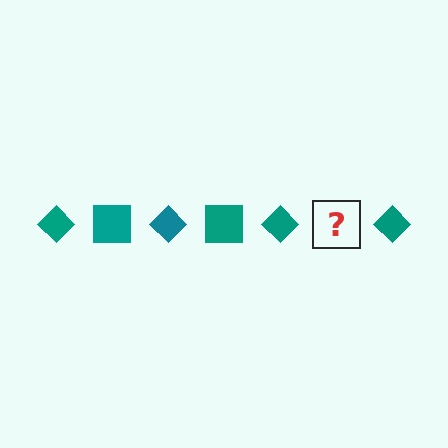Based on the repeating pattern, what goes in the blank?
The blank should be a teal square.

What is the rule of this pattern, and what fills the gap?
The rule is that the pattern cycles through diamond, square shapes in teal. The gap should be filled with a teal square.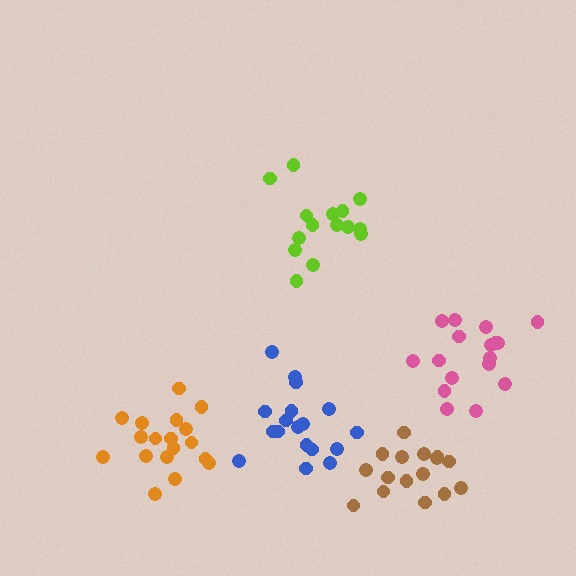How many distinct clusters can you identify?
There are 5 distinct clusters.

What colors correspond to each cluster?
The clusters are colored: pink, orange, lime, blue, brown.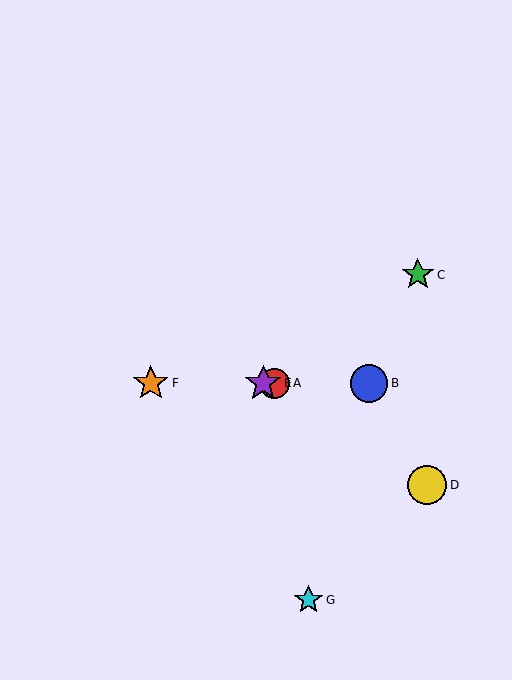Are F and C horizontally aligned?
No, F is at y≈383 and C is at y≈275.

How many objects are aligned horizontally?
4 objects (A, B, E, F) are aligned horizontally.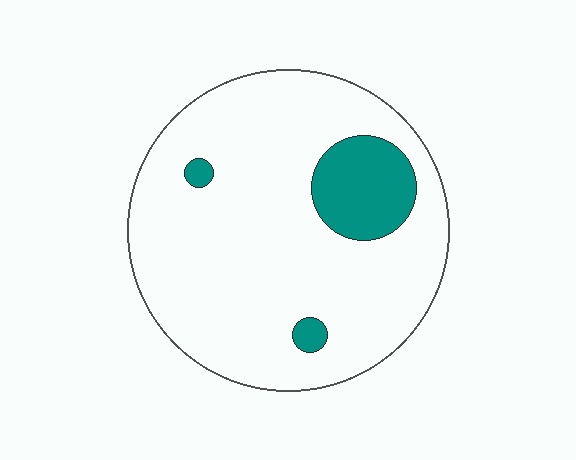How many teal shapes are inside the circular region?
3.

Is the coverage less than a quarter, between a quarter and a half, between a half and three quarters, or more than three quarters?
Less than a quarter.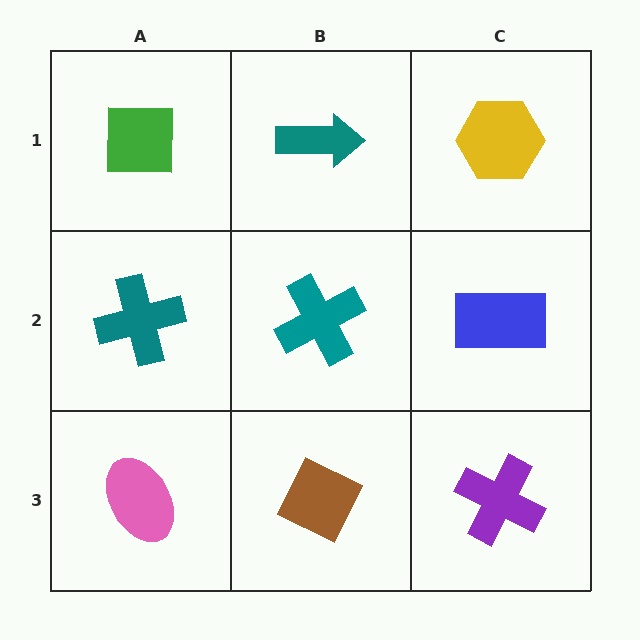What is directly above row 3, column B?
A teal cross.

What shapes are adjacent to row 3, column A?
A teal cross (row 2, column A), a brown diamond (row 3, column B).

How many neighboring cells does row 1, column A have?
2.